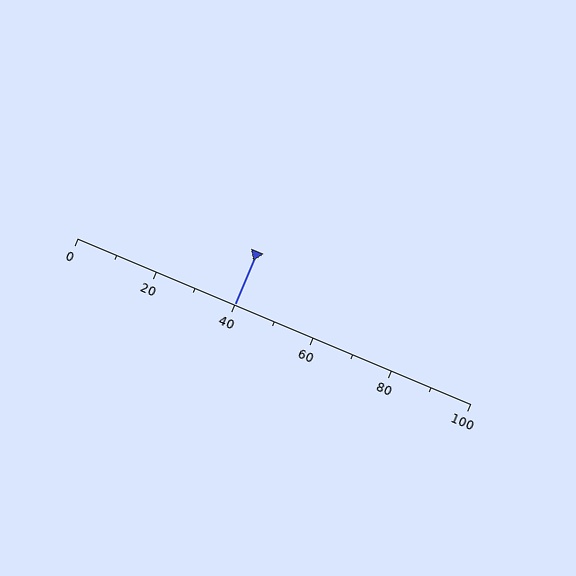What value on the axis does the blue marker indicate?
The marker indicates approximately 40.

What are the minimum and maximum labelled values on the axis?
The axis runs from 0 to 100.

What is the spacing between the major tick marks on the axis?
The major ticks are spaced 20 apart.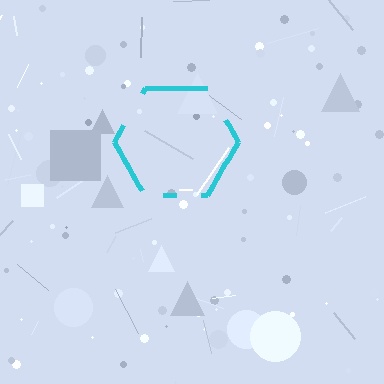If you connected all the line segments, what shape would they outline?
They would outline a hexagon.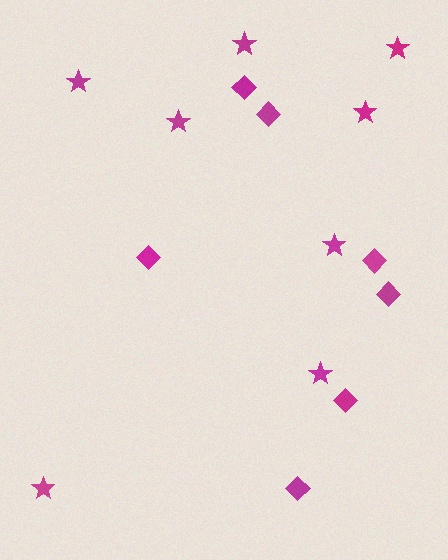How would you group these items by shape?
There are 2 groups: one group of stars (8) and one group of diamonds (7).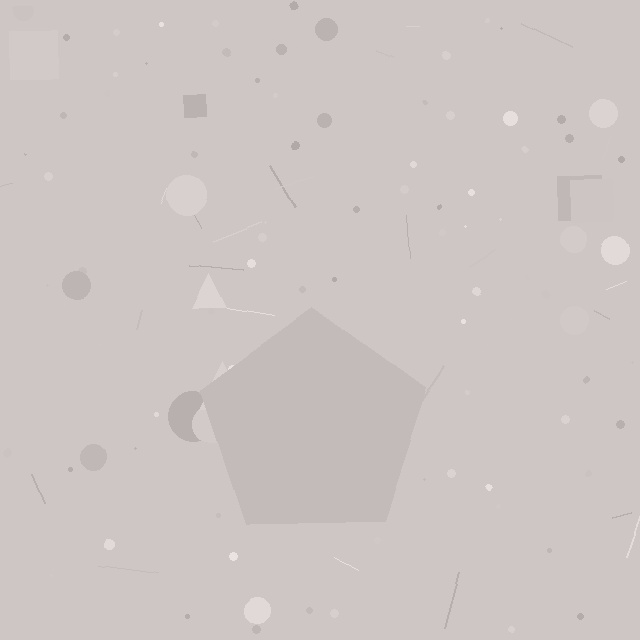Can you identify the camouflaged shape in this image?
The camouflaged shape is a pentagon.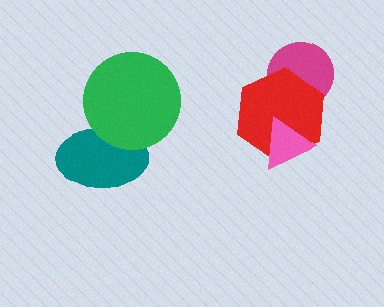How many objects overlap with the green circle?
1 object overlaps with the green circle.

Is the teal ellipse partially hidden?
Yes, it is partially covered by another shape.